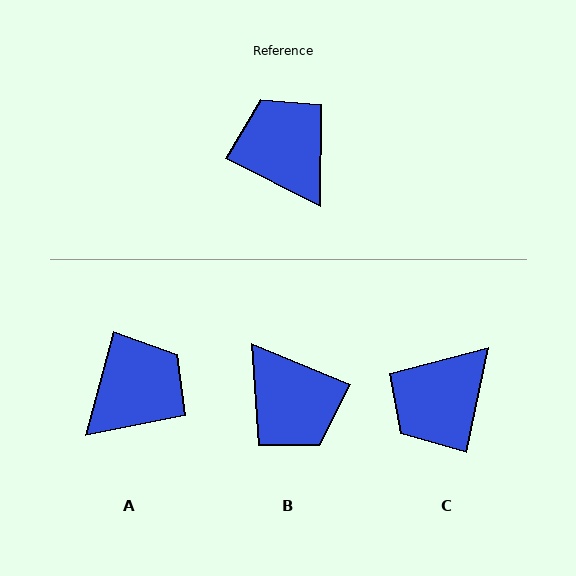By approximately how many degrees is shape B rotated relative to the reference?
Approximately 176 degrees clockwise.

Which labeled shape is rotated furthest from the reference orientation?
B, about 176 degrees away.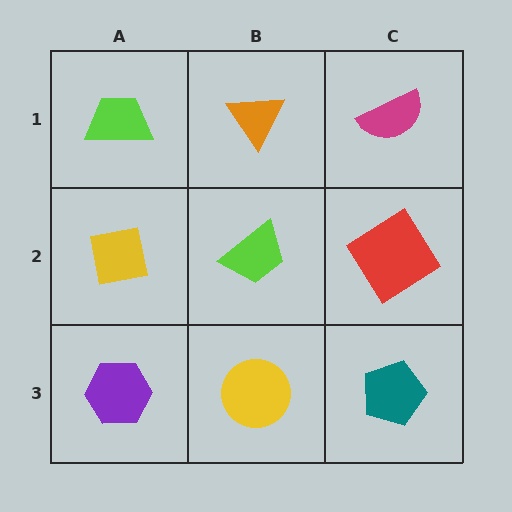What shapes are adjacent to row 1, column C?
A red diamond (row 2, column C), an orange triangle (row 1, column B).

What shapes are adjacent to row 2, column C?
A magenta semicircle (row 1, column C), a teal pentagon (row 3, column C), a lime trapezoid (row 2, column B).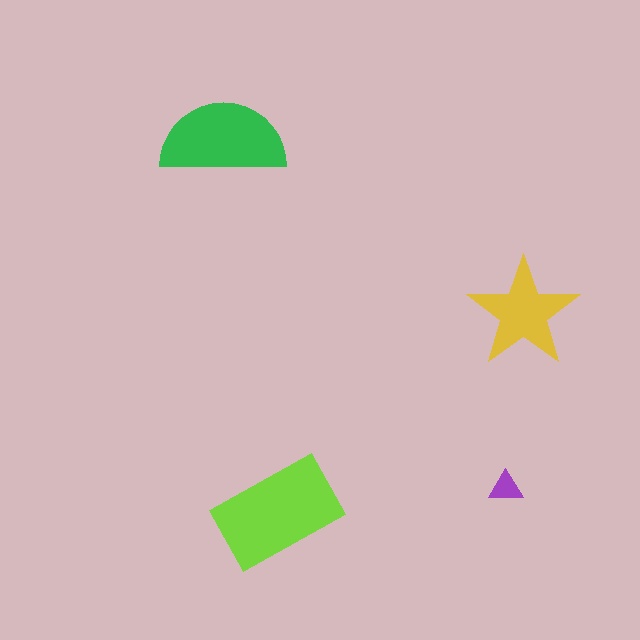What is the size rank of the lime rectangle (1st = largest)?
1st.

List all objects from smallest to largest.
The purple triangle, the yellow star, the green semicircle, the lime rectangle.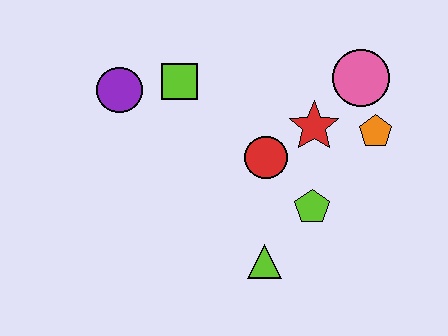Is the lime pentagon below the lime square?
Yes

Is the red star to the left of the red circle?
No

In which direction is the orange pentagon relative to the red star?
The orange pentagon is to the right of the red star.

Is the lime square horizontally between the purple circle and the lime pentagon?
Yes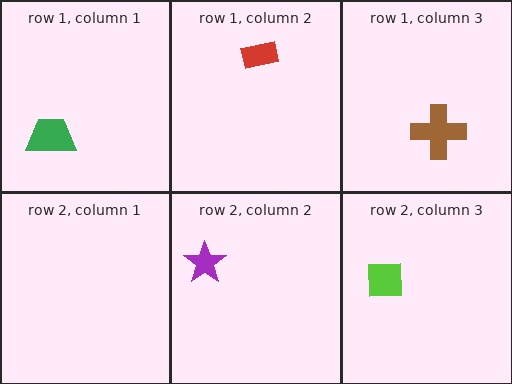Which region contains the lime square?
The row 2, column 3 region.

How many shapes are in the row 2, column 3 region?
1.